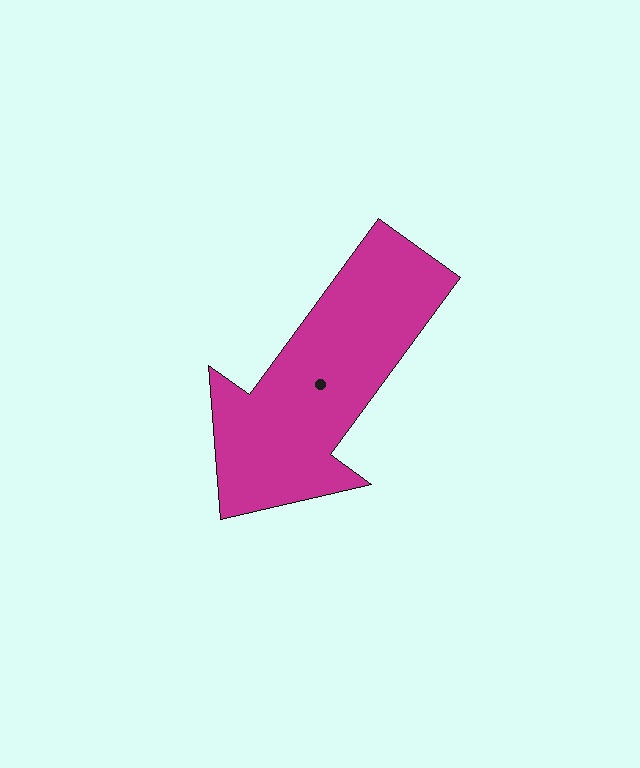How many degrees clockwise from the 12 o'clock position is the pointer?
Approximately 216 degrees.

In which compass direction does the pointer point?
Southwest.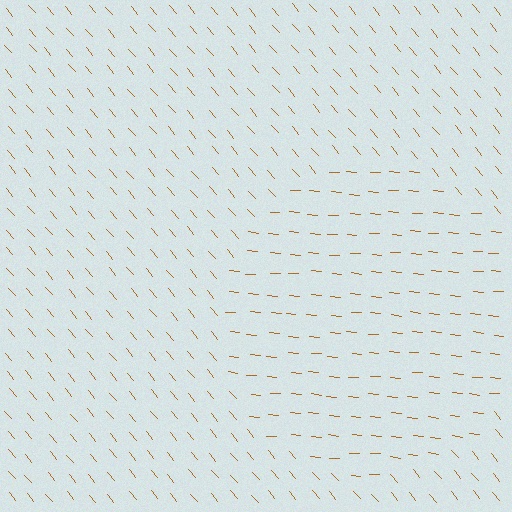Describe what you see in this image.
The image is filled with small brown line segments. A circle region in the image has lines oriented differently from the surrounding lines, creating a visible texture boundary.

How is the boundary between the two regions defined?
The boundary is defined purely by a change in line orientation (approximately 45 degrees difference). All lines are the same color and thickness.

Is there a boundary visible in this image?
Yes, there is a texture boundary formed by a change in line orientation.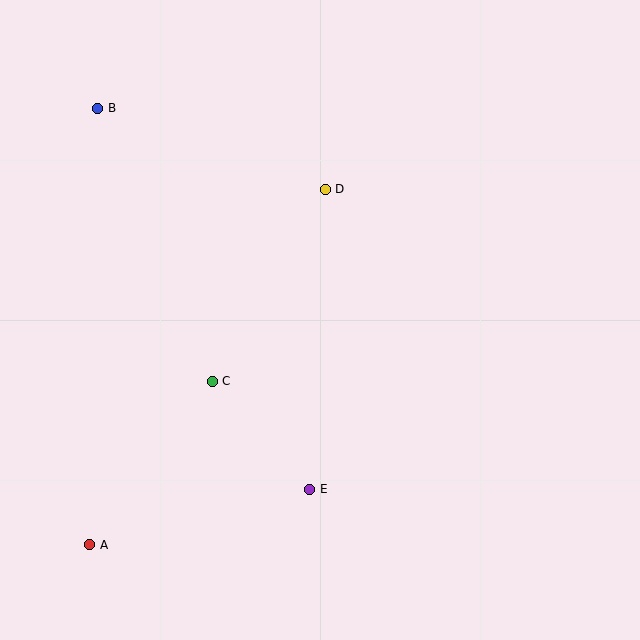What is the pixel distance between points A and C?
The distance between A and C is 204 pixels.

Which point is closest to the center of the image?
Point C at (212, 381) is closest to the center.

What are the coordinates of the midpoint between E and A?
The midpoint between E and A is at (200, 517).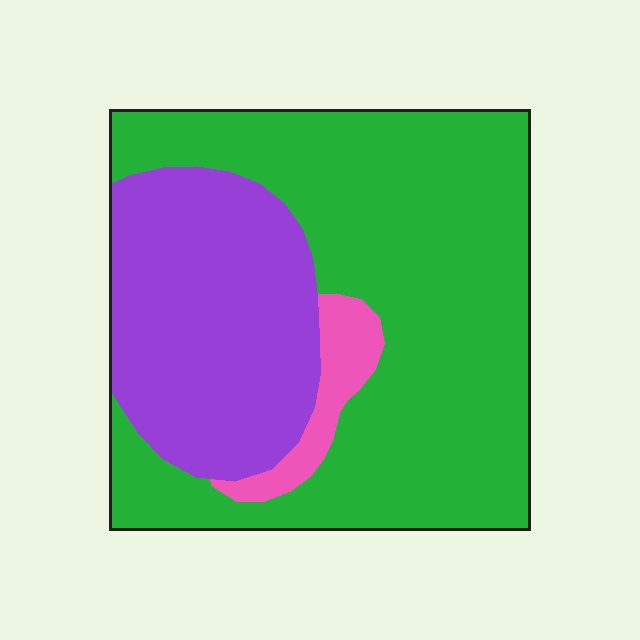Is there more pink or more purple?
Purple.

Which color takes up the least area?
Pink, at roughly 5%.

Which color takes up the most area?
Green, at roughly 60%.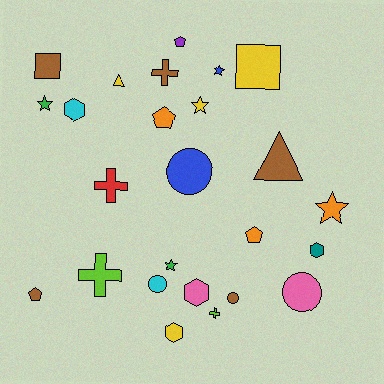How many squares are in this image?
There are 2 squares.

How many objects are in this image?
There are 25 objects.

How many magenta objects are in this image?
There are no magenta objects.